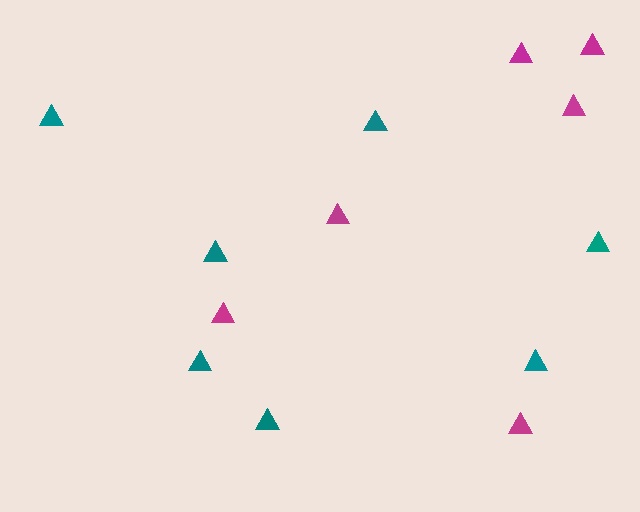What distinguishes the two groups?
There are 2 groups: one group of teal triangles (7) and one group of magenta triangles (6).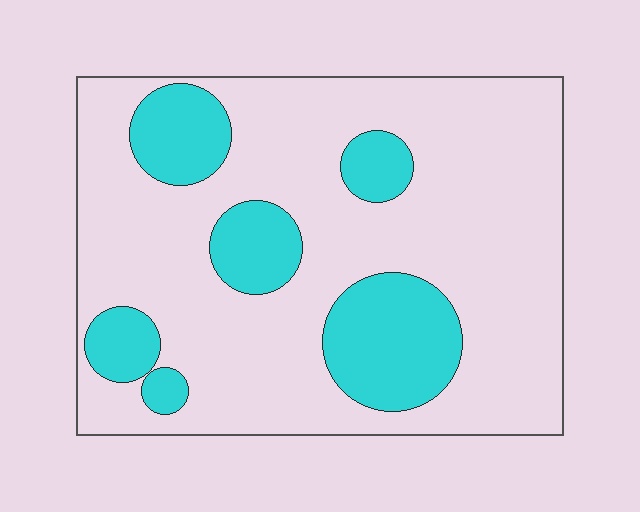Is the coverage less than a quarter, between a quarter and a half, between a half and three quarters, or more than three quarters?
Less than a quarter.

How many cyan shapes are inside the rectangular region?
6.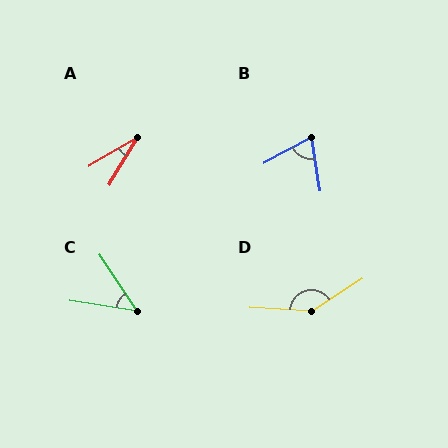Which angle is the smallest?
A, at approximately 29 degrees.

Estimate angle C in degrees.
Approximately 47 degrees.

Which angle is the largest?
D, at approximately 143 degrees.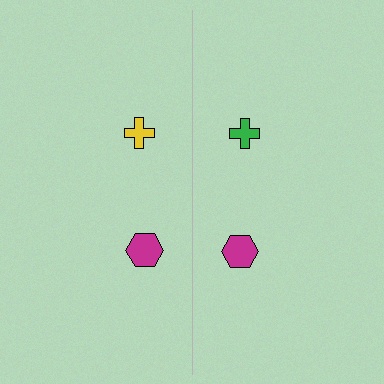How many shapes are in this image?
There are 4 shapes in this image.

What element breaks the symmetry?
The green cross on the right side breaks the symmetry — its mirror counterpart is yellow.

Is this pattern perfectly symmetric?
No, the pattern is not perfectly symmetric. The green cross on the right side breaks the symmetry — its mirror counterpart is yellow.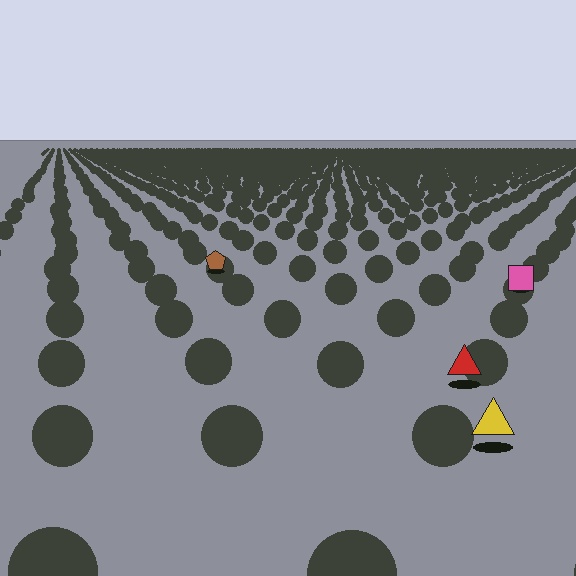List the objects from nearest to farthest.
From nearest to farthest: the yellow triangle, the red triangle, the pink square, the brown pentagon.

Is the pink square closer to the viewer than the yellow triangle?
No. The yellow triangle is closer — you can tell from the texture gradient: the ground texture is coarser near it.